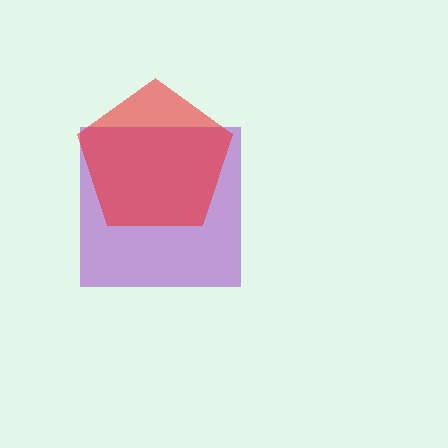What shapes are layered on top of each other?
The layered shapes are: a purple square, a red pentagon.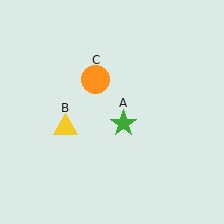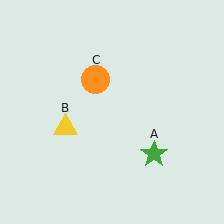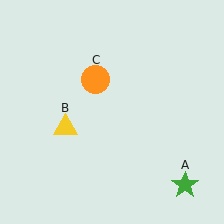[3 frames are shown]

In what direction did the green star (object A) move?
The green star (object A) moved down and to the right.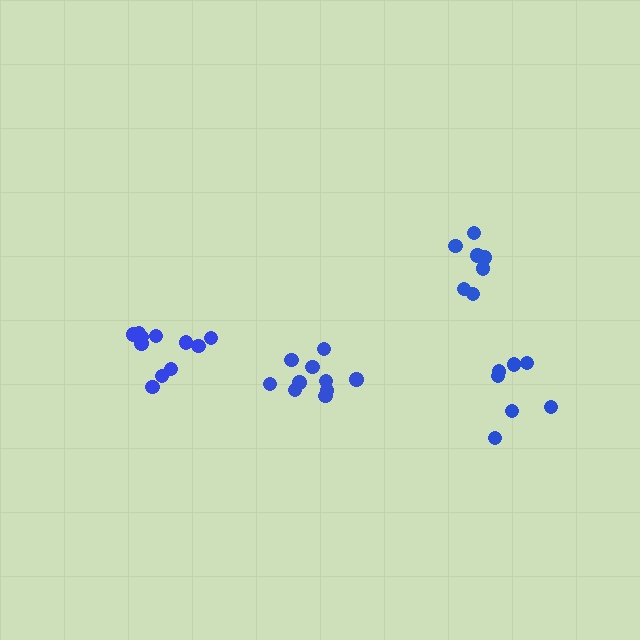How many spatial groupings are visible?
There are 4 spatial groupings.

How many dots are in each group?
Group 1: 11 dots, Group 2: 7 dots, Group 3: 8 dots, Group 4: 10 dots (36 total).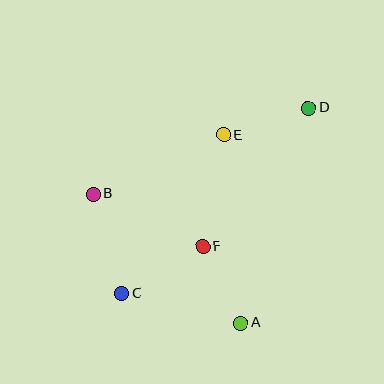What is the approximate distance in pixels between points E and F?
The distance between E and F is approximately 114 pixels.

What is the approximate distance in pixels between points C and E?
The distance between C and E is approximately 188 pixels.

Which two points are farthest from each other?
Points C and D are farthest from each other.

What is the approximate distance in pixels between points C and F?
The distance between C and F is approximately 94 pixels.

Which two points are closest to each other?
Points A and F are closest to each other.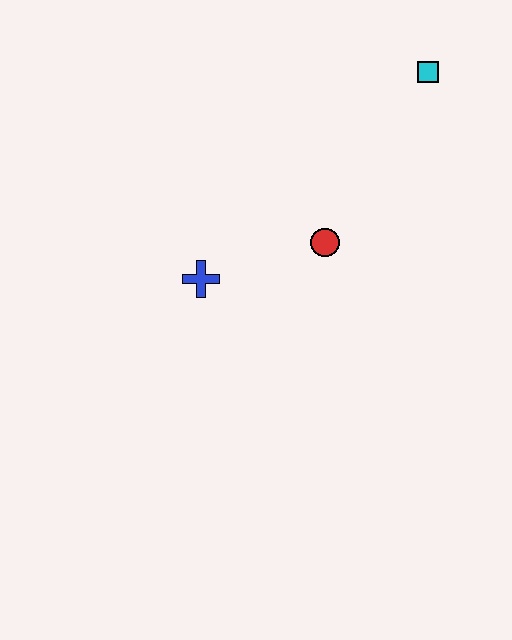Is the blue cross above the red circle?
No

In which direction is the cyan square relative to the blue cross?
The cyan square is to the right of the blue cross.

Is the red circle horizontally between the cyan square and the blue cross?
Yes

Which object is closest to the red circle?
The blue cross is closest to the red circle.